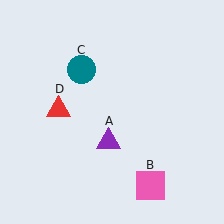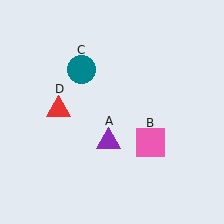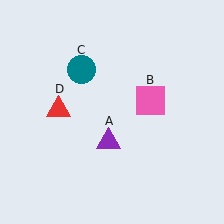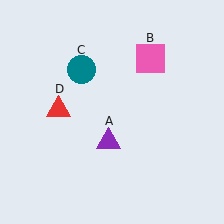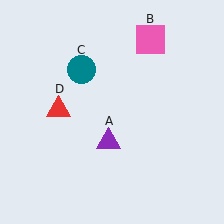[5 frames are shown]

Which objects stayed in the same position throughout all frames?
Purple triangle (object A) and teal circle (object C) and red triangle (object D) remained stationary.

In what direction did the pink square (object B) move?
The pink square (object B) moved up.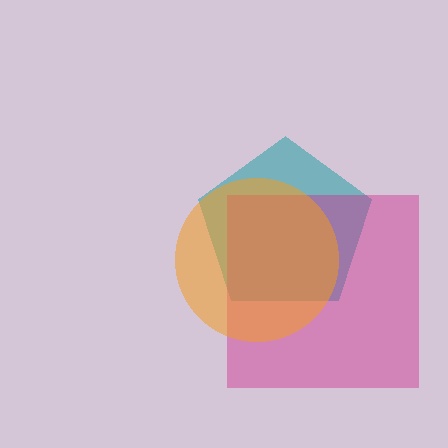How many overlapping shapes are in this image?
There are 3 overlapping shapes in the image.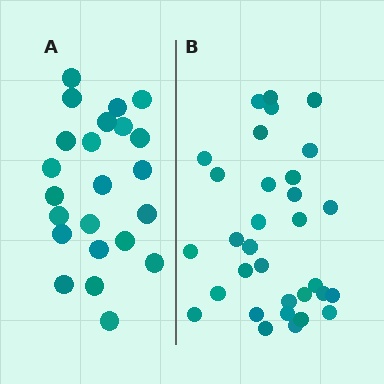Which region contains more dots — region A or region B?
Region B (the right region) has more dots.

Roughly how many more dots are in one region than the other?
Region B has roughly 8 or so more dots than region A.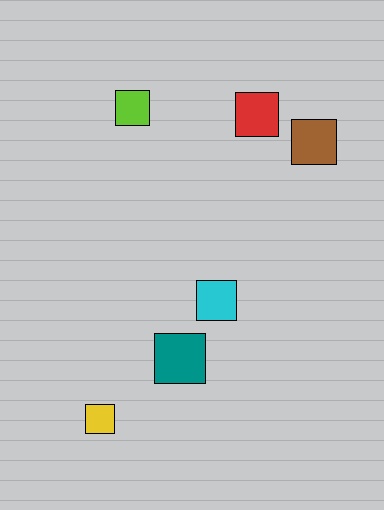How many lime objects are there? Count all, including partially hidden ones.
There is 1 lime object.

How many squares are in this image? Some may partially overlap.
There are 6 squares.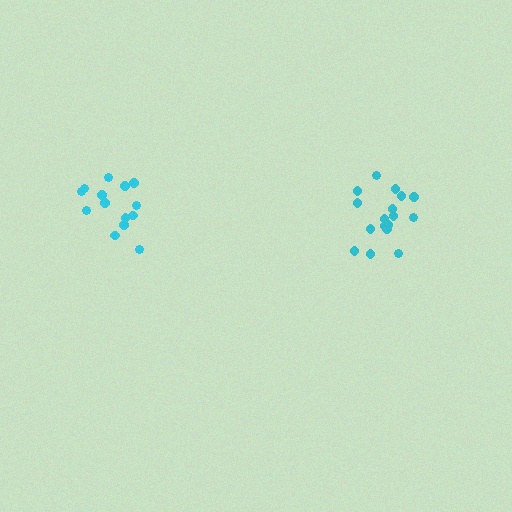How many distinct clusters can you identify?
There are 2 distinct clusters.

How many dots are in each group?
Group 1: 18 dots, Group 2: 14 dots (32 total).